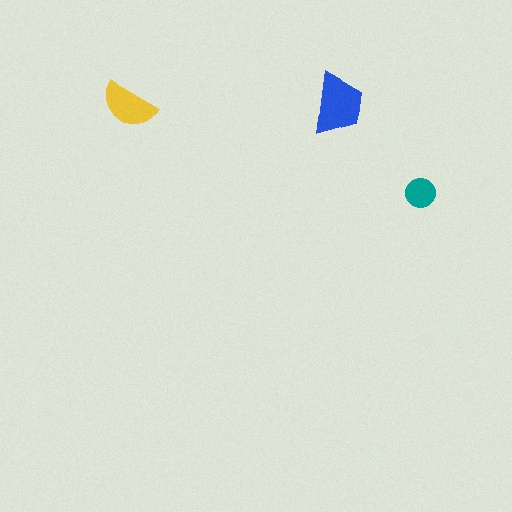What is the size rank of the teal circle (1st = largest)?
3rd.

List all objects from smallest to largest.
The teal circle, the yellow semicircle, the blue trapezoid.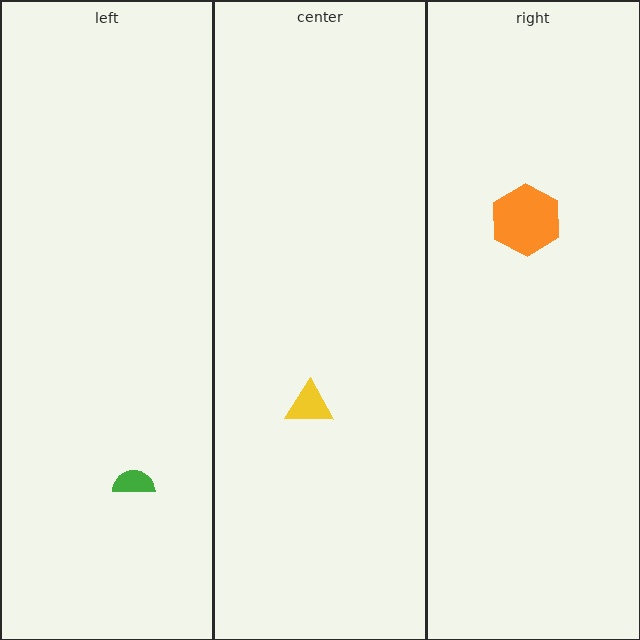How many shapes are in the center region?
1.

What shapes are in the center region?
The yellow triangle.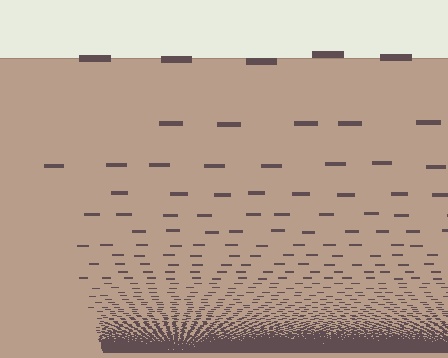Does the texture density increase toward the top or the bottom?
Density increases toward the bottom.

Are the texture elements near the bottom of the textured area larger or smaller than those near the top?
Smaller. The gradient is inverted — elements near the bottom are smaller and denser.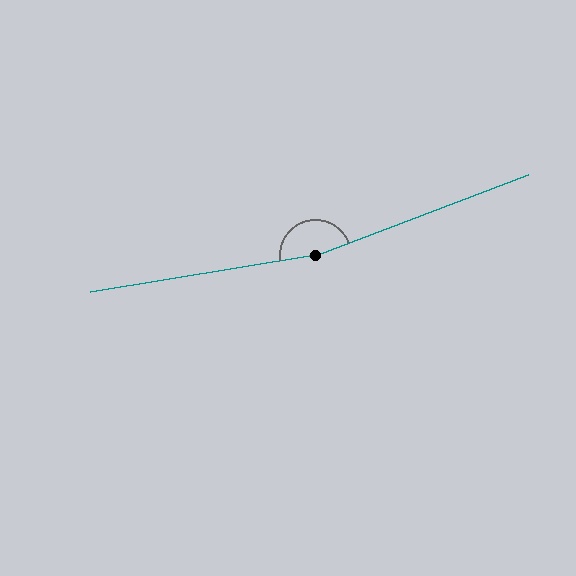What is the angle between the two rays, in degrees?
Approximately 168 degrees.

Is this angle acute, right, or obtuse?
It is obtuse.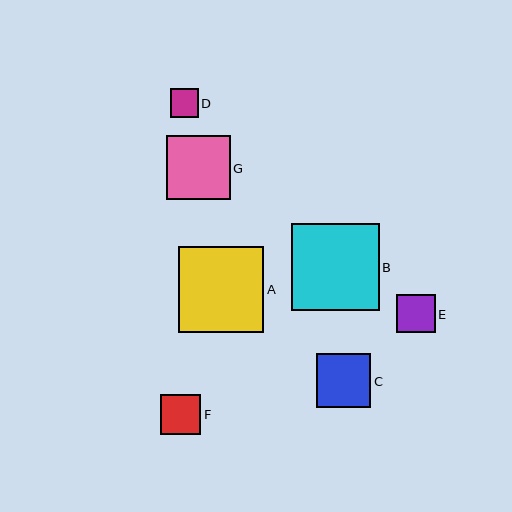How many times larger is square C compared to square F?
Square C is approximately 1.3 times the size of square F.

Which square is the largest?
Square B is the largest with a size of approximately 87 pixels.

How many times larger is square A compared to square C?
Square A is approximately 1.6 times the size of square C.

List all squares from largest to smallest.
From largest to smallest: B, A, G, C, F, E, D.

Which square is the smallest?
Square D is the smallest with a size of approximately 28 pixels.